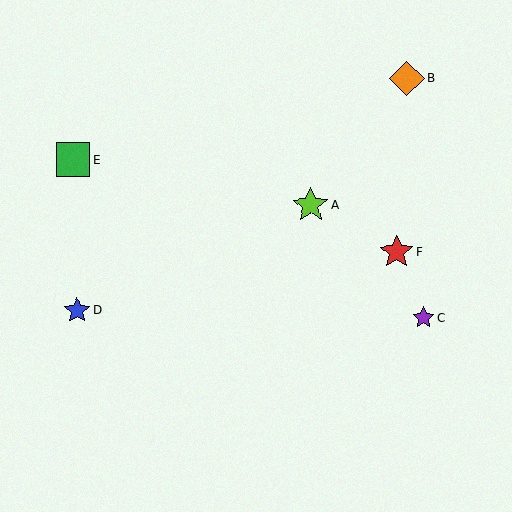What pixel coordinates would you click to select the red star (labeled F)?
Click at (397, 252) to select the red star F.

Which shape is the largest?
The lime star (labeled A) is the largest.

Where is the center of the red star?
The center of the red star is at (397, 252).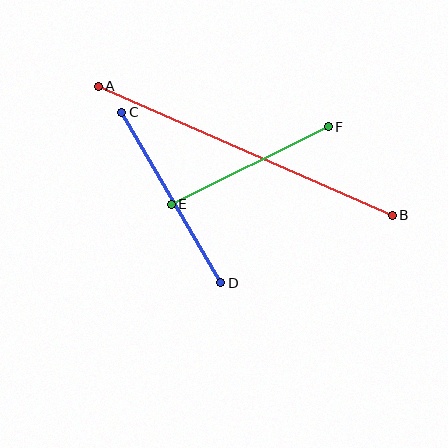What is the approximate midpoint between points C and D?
The midpoint is at approximately (171, 197) pixels.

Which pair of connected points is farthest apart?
Points A and B are farthest apart.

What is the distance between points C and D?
The distance is approximately 197 pixels.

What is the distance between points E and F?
The distance is approximately 175 pixels.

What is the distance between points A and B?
The distance is approximately 321 pixels.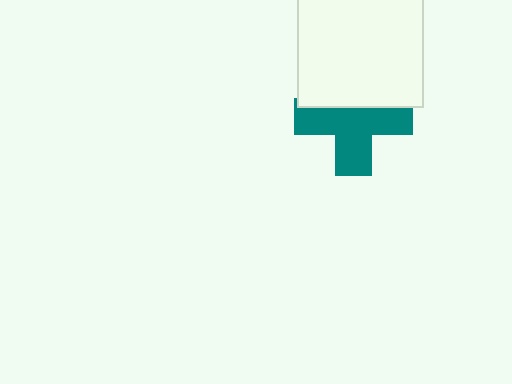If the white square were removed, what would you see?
You would see the complete teal cross.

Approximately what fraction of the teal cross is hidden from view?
Roughly 35% of the teal cross is hidden behind the white square.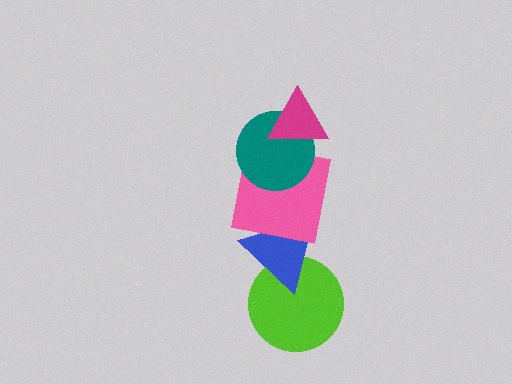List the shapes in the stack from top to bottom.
From top to bottom: the magenta triangle, the teal circle, the pink square, the blue triangle, the lime circle.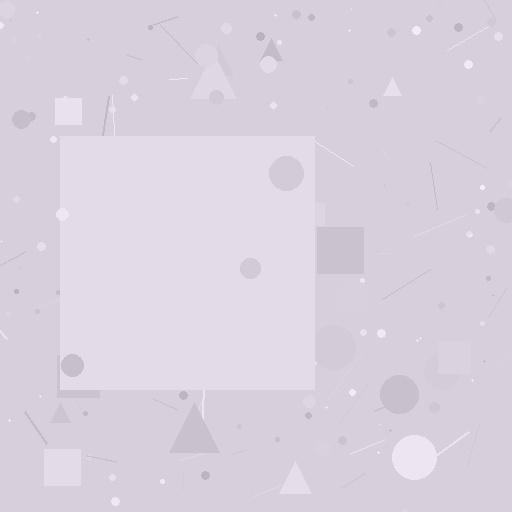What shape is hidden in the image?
A square is hidden in the image.